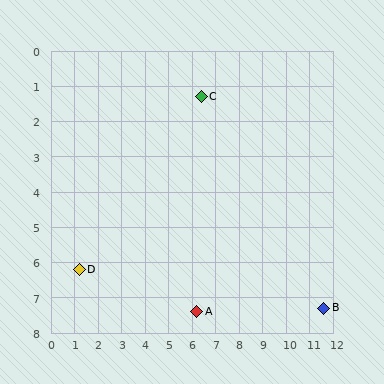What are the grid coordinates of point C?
Point C is at approximately (6.4, 1.3).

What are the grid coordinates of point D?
Point D is at approximately (1.2, 6.2).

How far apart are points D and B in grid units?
Points D and B are about 10.5 grid units apart.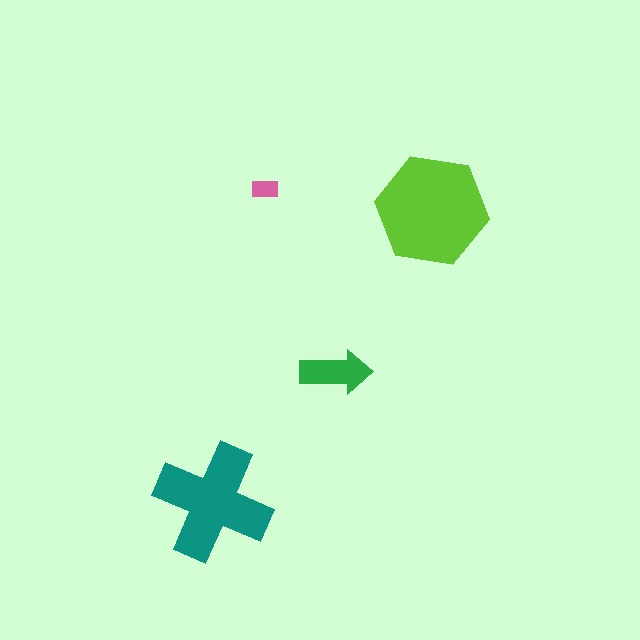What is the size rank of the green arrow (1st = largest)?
3rd.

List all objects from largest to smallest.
The lime hexagon, the teal cross, the green arrow, the pink rectangle.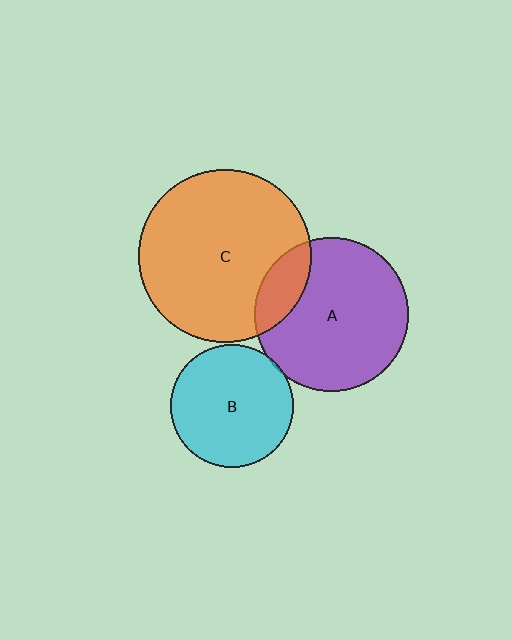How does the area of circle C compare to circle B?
Approximately 2.0 times.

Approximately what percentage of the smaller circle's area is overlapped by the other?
Approximately 15%.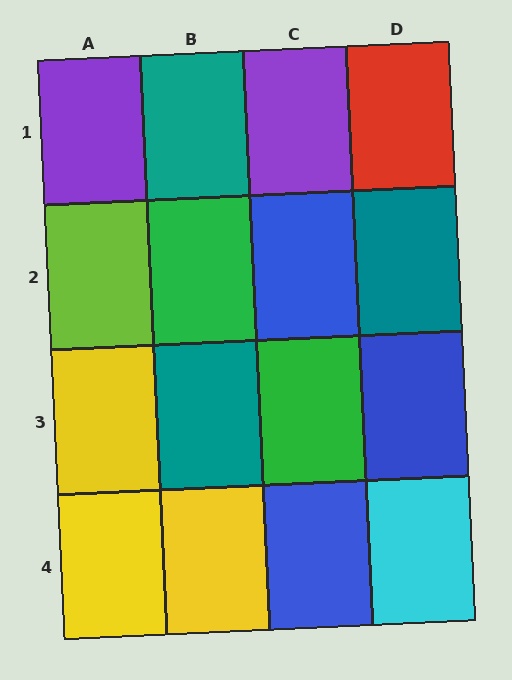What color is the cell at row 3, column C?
Green.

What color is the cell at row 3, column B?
Teal.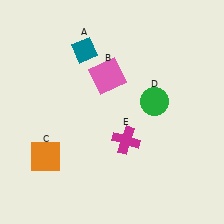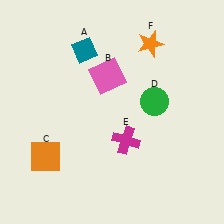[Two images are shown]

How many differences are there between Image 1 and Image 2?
There is 1 difference between the two images.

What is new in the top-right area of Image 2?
An orange star (F) was added in the top-right area of Image 2.